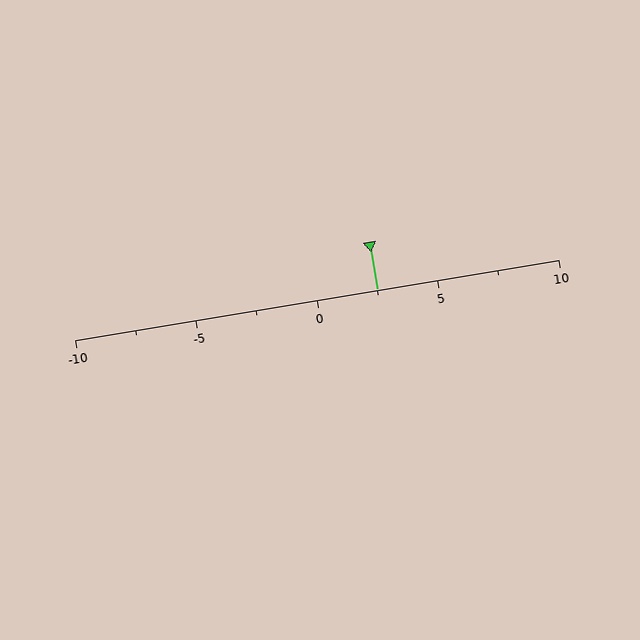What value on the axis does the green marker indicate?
The marker indicates approximately 2.5.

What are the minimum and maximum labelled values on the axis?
The axis runs from -10 to 10.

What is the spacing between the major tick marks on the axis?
The major ticks are spaced 5 apart.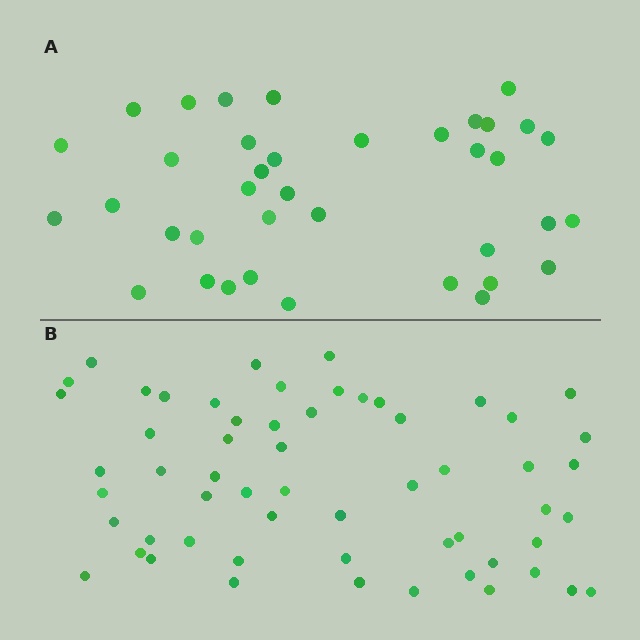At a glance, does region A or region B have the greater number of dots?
Region B (the bottom region) has more dots.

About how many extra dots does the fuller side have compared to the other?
Region B has approximately 20 more dots than region A.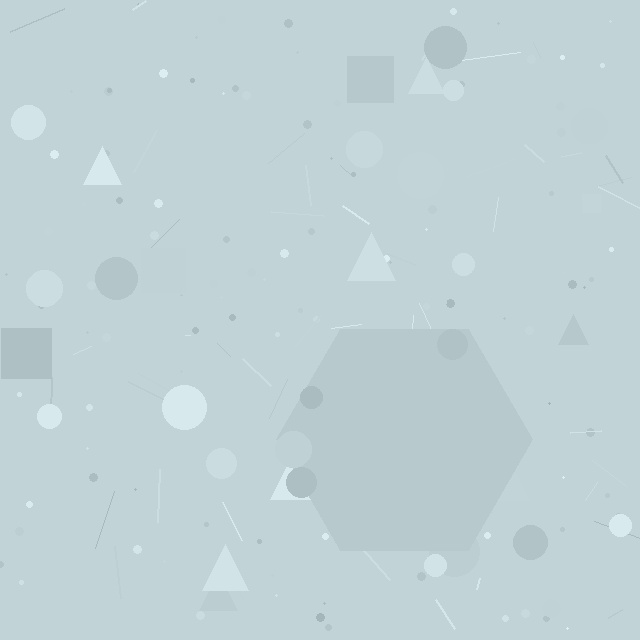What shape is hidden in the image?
A hexagon is hidden in the image.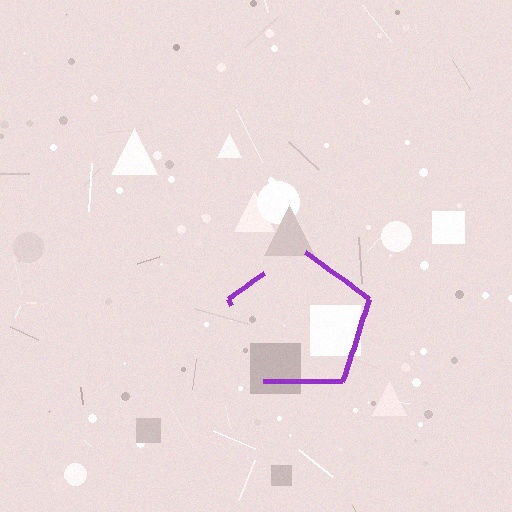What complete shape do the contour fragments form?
The contour fragments form a pentagon.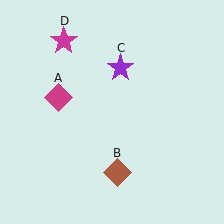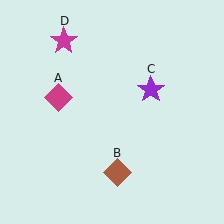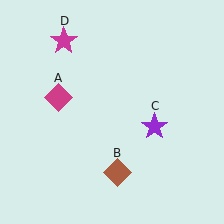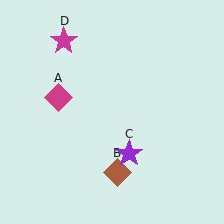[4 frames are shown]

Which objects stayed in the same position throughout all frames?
Magenta diamond (object A) and brown diamond (object B) and magenta star (object D) remained stationary.